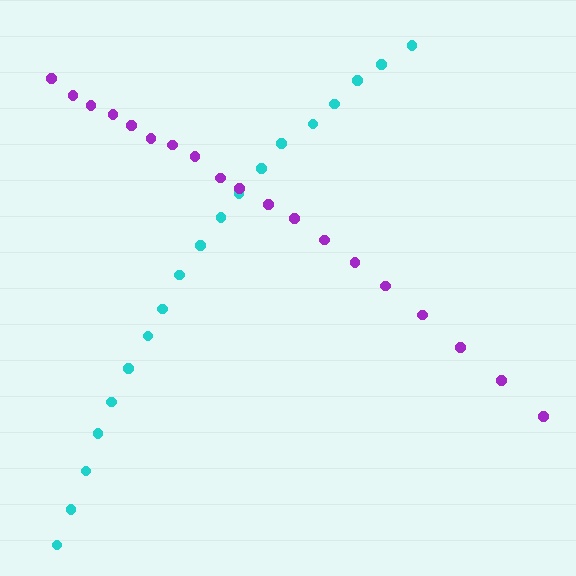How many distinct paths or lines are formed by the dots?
There are 2 distinct paths.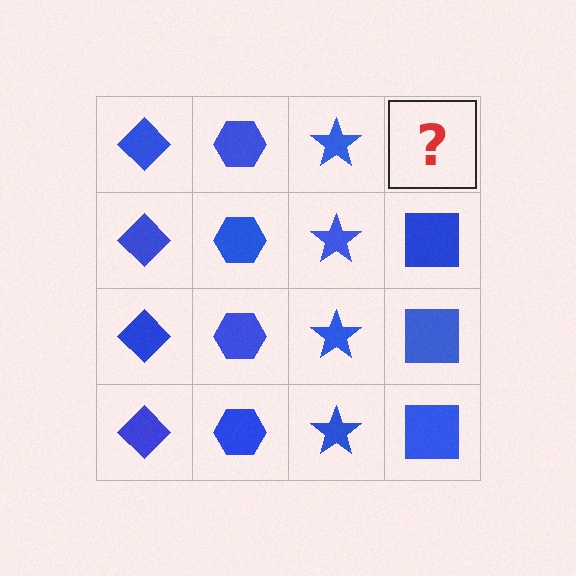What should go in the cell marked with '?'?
The missing cell should contain a blue square.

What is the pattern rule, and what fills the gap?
The rule is that each column has a consistent shape. The gap should be filled with a blue square.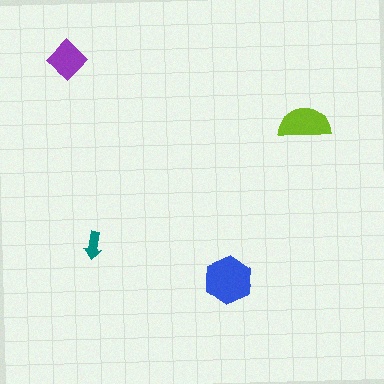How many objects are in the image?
There are 4 objects in the image.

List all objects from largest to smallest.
The blue hexagon, the lime semicircle, the purple diamond, the teal arrow.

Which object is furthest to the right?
The lime semicircle is rightmost.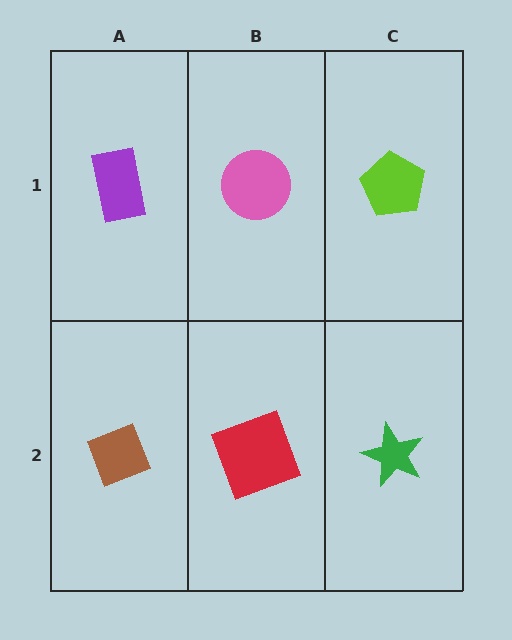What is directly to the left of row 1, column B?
A purple rectangle.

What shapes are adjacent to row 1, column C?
A green star (row 2, column C), a pink circle (row 1, column B).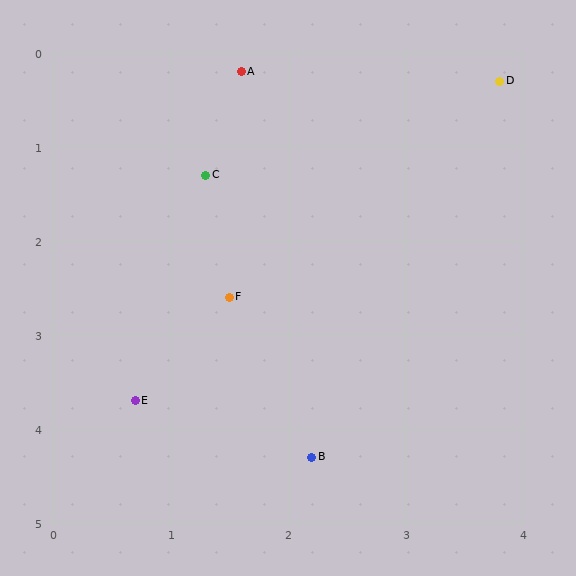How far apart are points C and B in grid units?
Points C and B are about 3.1 grid units apart.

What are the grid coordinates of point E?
Point E is at approximately (0.7, 3.7).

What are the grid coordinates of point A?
Point A is at approximately (1.6, 0.2).